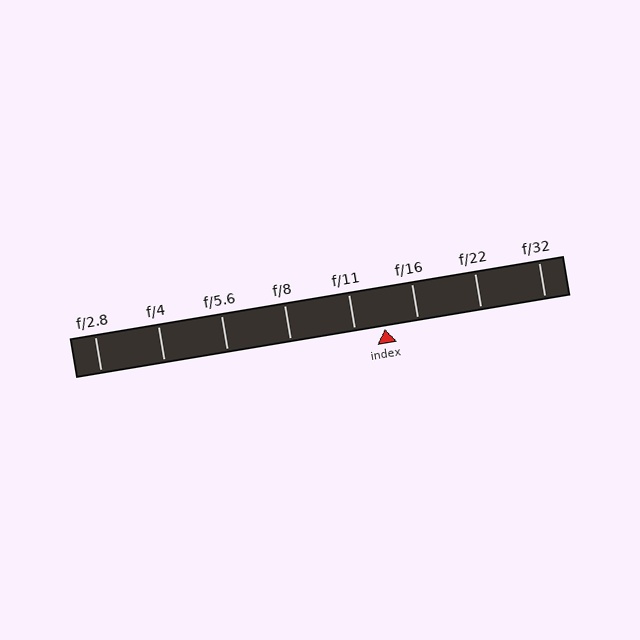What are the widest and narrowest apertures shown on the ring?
The widest aperture shown is f/2.8 and the narrowest is f/32.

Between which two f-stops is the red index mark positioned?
The index mark is between f/11 and f/16.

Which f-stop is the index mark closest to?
The index mark is closest to f/11.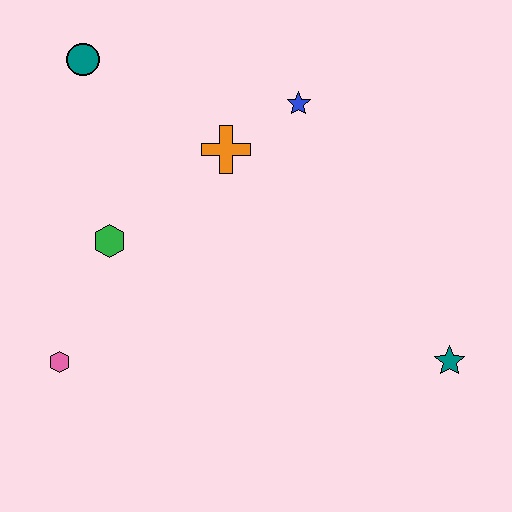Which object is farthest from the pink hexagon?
The teal star is farthest from the pink hexagon.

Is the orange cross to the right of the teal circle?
Yes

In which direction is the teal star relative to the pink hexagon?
The teal star is to the right of the pink hexagon.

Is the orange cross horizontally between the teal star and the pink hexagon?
Yes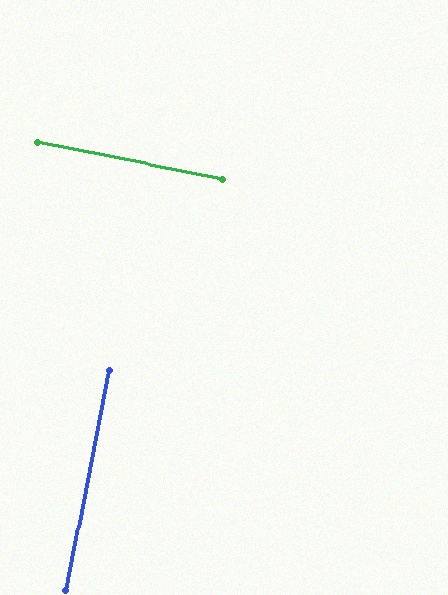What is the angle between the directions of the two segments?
Approximately 90 degrees.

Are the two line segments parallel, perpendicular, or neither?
Perpendicular — they meet at approximately 90°.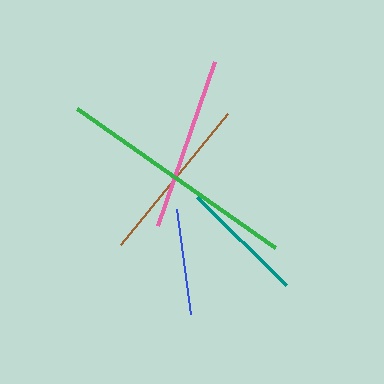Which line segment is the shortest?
The blue line is the shortest at approximately 106 pixels.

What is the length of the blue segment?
The blue segment is approximately 106 pixels long.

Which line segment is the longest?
The green line is the longest at approximately 241 pixels.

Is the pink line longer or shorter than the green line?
The green line is longer than the pink line.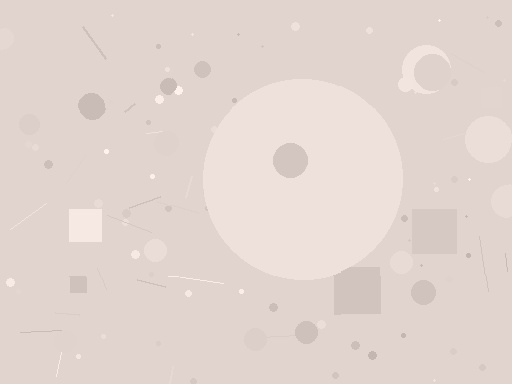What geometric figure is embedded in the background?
A circle is embedded in the background.